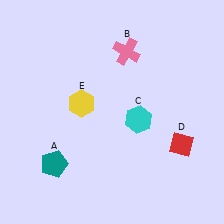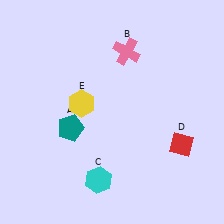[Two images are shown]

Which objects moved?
The objects that moved are: the teal pentagon (A), the cyan hexagon (C).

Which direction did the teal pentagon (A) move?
The teal pentagon (A) moved up.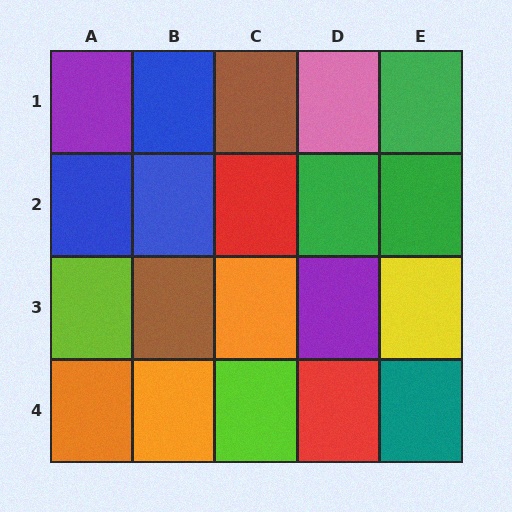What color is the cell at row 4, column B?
Orange.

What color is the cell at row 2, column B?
Blue.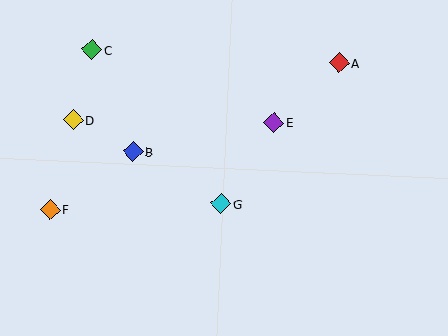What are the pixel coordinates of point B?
Point B is at (133, 152).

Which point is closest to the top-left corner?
Point C is closest to the top-left corner.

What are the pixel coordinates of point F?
Point F is at (50, 209).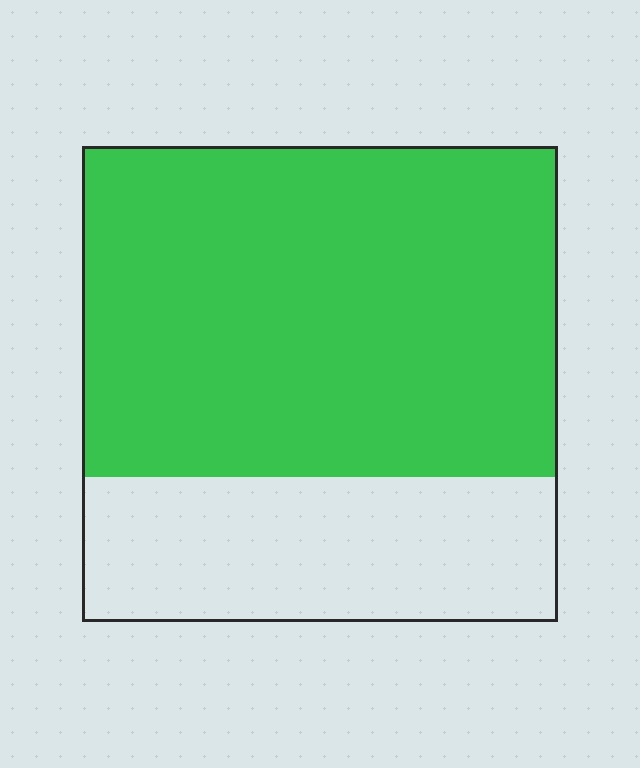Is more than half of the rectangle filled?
Yes.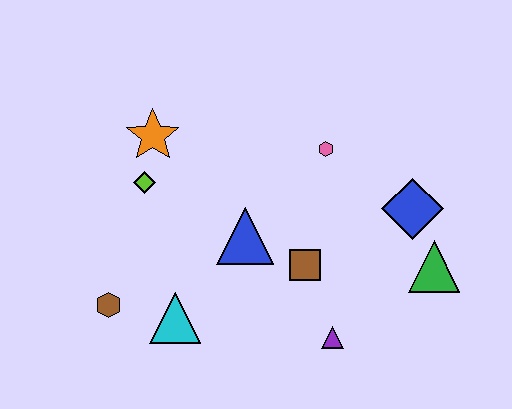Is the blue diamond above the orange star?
No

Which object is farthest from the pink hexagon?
The brown hexagon is farthest from the pink hexagon.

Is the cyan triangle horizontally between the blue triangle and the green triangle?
No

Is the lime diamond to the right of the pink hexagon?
No